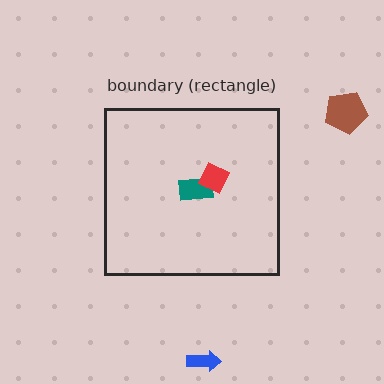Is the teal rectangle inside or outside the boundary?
Inside.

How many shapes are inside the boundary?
2 inside, 2 outside.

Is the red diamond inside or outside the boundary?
Inside.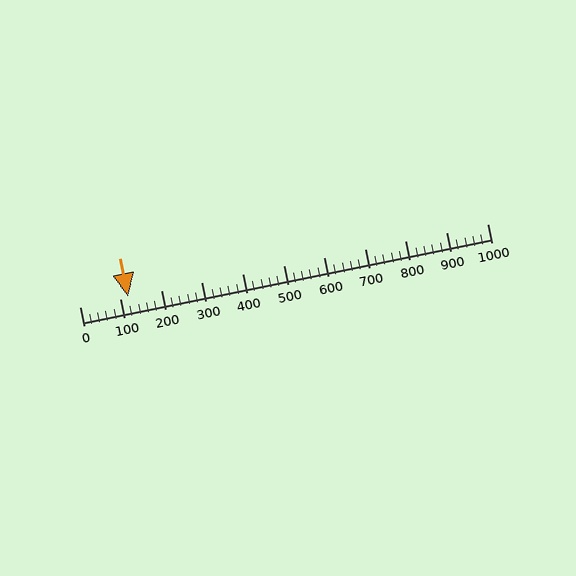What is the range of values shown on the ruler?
The ruler shows values from 0 to 1000.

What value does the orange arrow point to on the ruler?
The orange arrow points to approximately 120.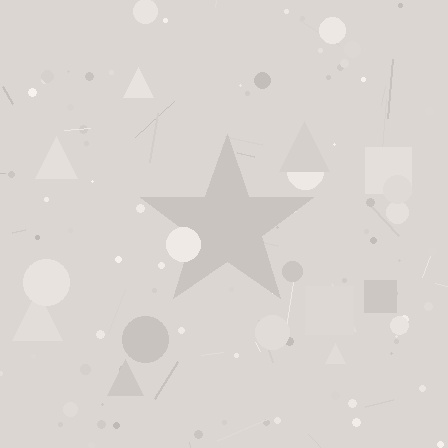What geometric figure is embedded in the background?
A star is embedded in the background.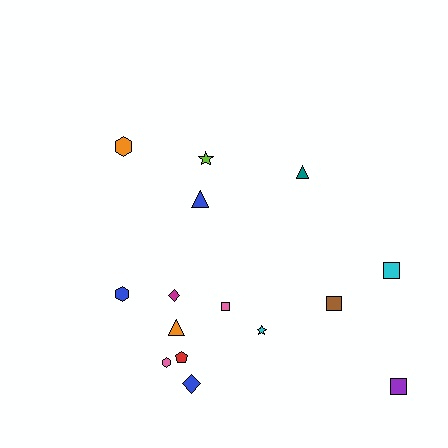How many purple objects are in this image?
There is 1 purple object.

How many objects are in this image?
There are 15 objects.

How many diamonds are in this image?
There are 2 diamonds.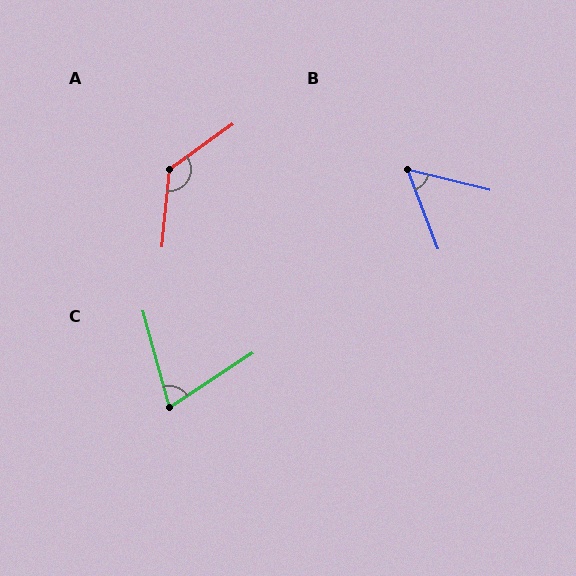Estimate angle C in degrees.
Approximately 72 degrees.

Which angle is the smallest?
B, at approximately 55 degrees.